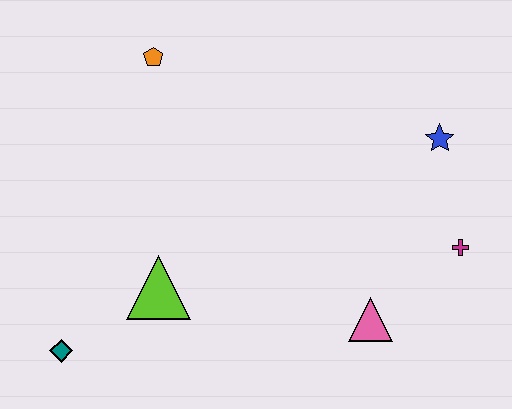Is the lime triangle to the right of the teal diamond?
Yes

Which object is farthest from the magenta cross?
The teal diamond is farthest from the magenta cross.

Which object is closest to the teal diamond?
The lime triangle is closest to the teal diamond.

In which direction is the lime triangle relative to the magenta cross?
The lime triangle is to the left of the magenta cross.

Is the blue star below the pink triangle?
No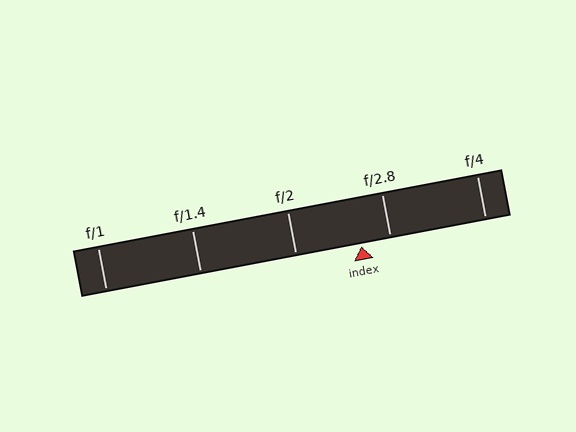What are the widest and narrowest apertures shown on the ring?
The widest aperture shown is f/1 and the narrowest is f/4.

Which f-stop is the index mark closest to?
The index mark is closest to f/2.8.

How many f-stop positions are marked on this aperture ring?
There are 5 f-stop positions marked.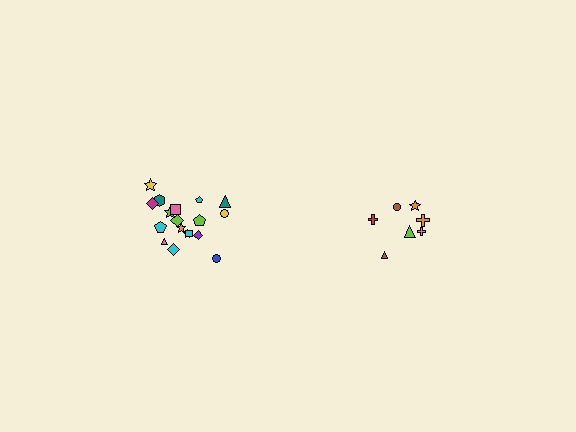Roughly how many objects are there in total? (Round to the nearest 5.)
Roughly 25 objects in total.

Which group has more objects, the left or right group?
The left group.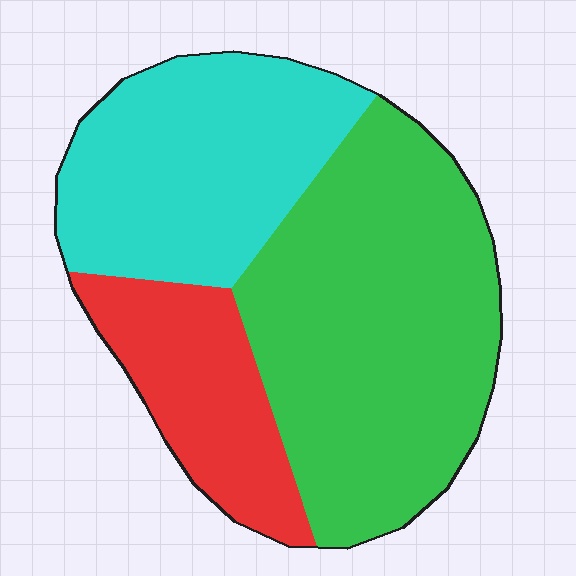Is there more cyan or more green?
Green.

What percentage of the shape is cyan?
Cyan takes up about one third (1/3) of the shape.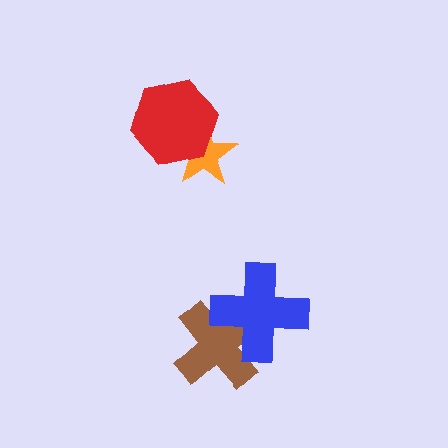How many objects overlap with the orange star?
1 object overlaps with the orange star.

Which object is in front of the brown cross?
The blue cross is in front of the brown cross.